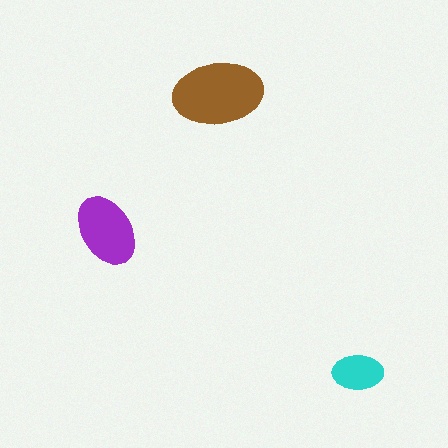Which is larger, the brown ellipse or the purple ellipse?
The brown one.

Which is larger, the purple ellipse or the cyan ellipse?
The purple one.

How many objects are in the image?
There are 3 objects in the image.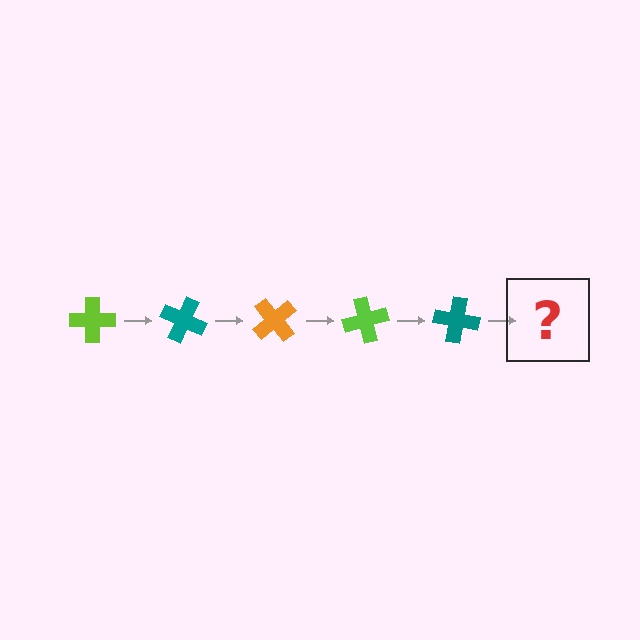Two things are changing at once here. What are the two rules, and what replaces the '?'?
The two rules are that it rotates 25 degrees each step and the color cycles through lime, teal, and orange. The '?' should be an orange cross, rotated 125 degrees from the start.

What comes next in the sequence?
The next element should be an orange cross, rotated 125 degrees from the start.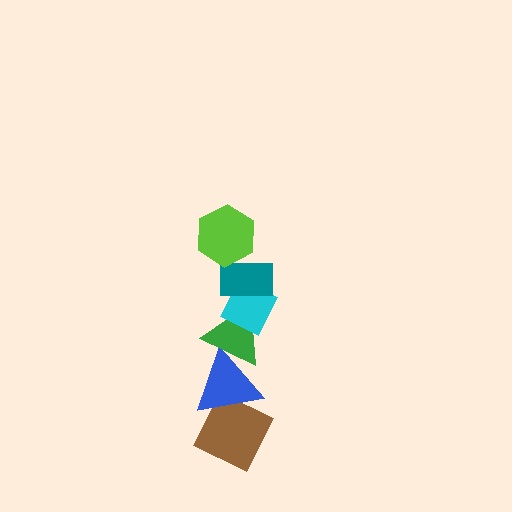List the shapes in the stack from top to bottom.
From top to bottom: the lime hexagon, the teal rectangle, the cyan diamond, the green triangle, the blue triangle, the brown diamond.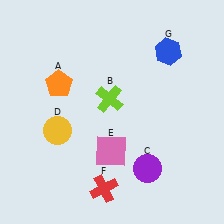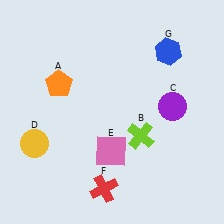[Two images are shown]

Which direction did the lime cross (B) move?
The lime cross (B) moved down.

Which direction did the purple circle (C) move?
The purple circle (C) moved up.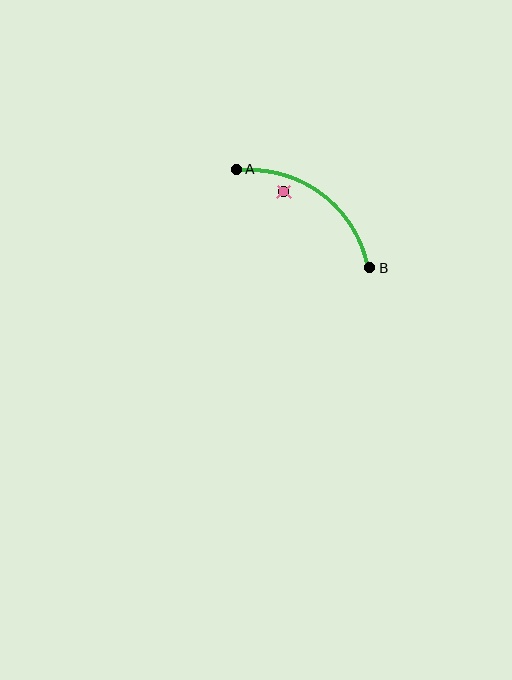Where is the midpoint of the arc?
The arc midpoint is the point on the curve farthest from the straight line joining A and B. It sits above and to the right of that line.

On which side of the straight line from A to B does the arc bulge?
The arc bulges above and to the right of the straight line connecting A and B.